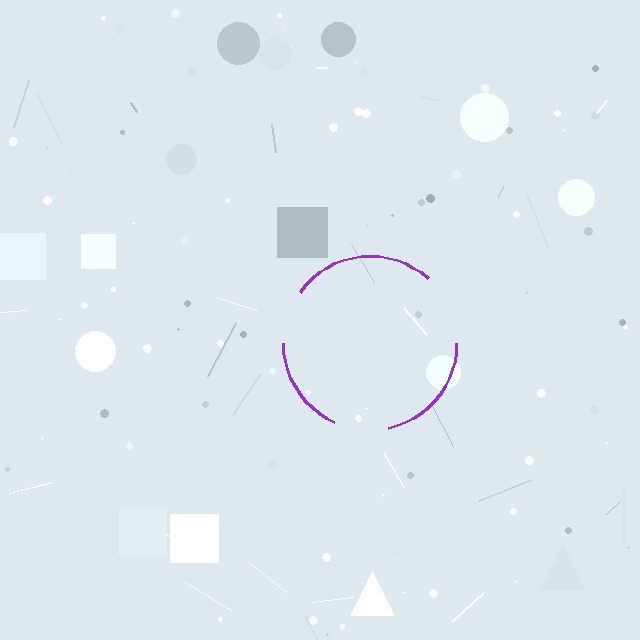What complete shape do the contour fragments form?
The contour fragments form a circle.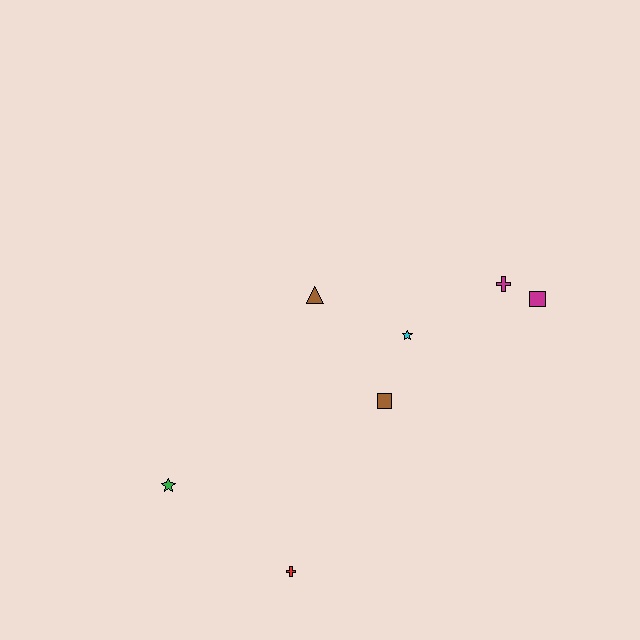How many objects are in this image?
There are 7 objects.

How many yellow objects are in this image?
There are no yellow objects.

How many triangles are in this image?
There is 1 triangle.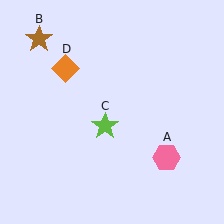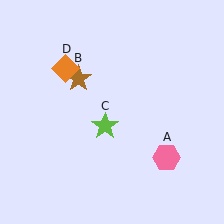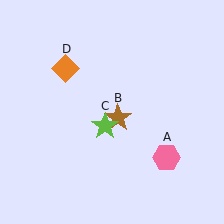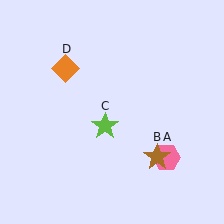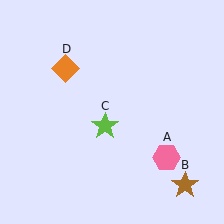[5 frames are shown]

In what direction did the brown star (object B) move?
The brown star (object B) moved down and to the right.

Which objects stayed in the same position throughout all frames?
Pink hexagon (object A) and lime star (object C) and orange diamond (object D) remained stationary.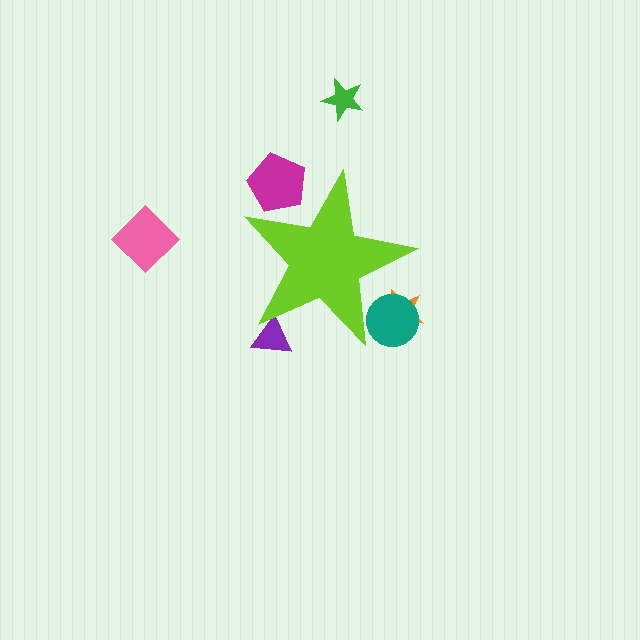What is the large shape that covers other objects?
A lime star.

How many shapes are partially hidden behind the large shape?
4 shapes are partially hidden.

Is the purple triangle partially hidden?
Yes, the purple triangle is partially hidden behind the lime star.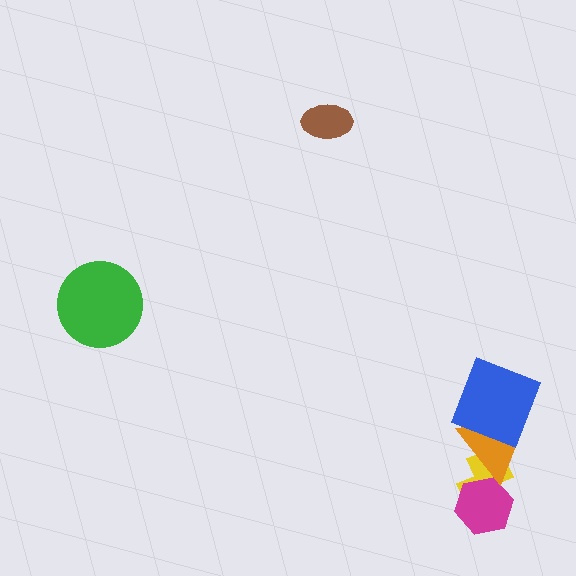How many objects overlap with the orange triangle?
3 objects overlap with the orange triangle.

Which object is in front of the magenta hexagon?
The orange triangle is in front of the magenta hexagon.